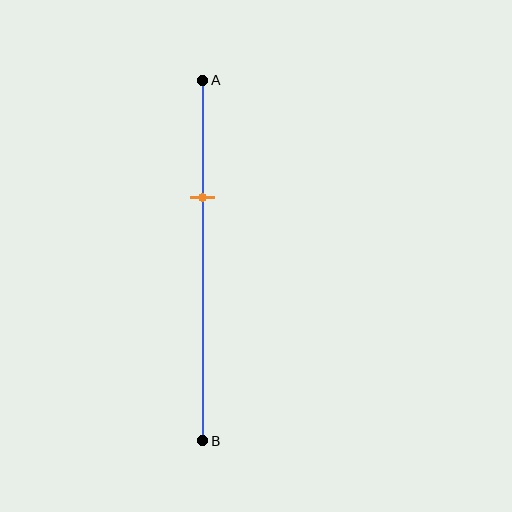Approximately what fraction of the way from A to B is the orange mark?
The orange mark is approximately 35% of the way from A to B.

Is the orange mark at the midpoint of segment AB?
No, the mark is at about 35% from A, not at the 50% midpoint.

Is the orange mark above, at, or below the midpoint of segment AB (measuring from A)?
The orange mark is above the midpoint of segment AB.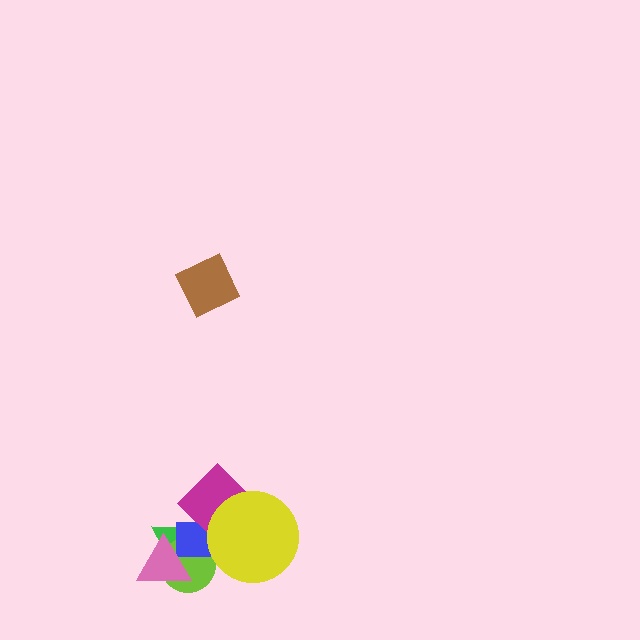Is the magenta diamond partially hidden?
Yes, it is partially covered by another shape.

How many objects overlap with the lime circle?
3 objects overlap with the lime circle.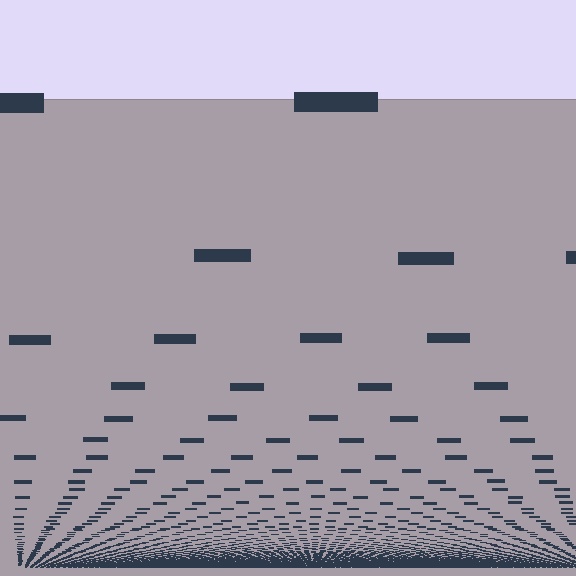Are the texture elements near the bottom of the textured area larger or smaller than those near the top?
Smaller. The gradient is inverted — elements near the bottom are smaller and denser.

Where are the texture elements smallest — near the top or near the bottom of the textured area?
Near the bottom.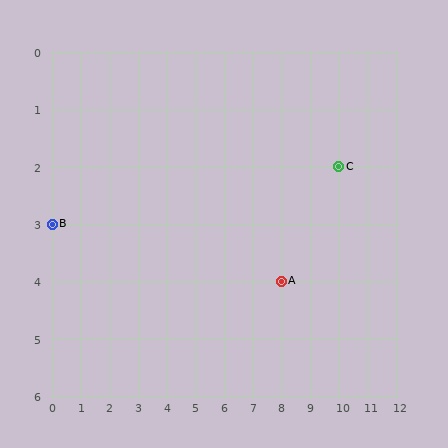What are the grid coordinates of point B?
Point B is at grid coordinates (0, 3).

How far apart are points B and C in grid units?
Points B and C are 10 columns and 1 row apart (about 10.0 grid units diagonally).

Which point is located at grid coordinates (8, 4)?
Point A is at (8, 4).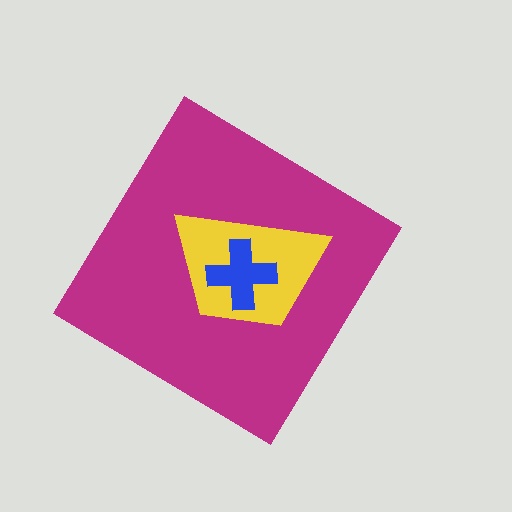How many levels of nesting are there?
3.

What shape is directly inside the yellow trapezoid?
The blue cross.